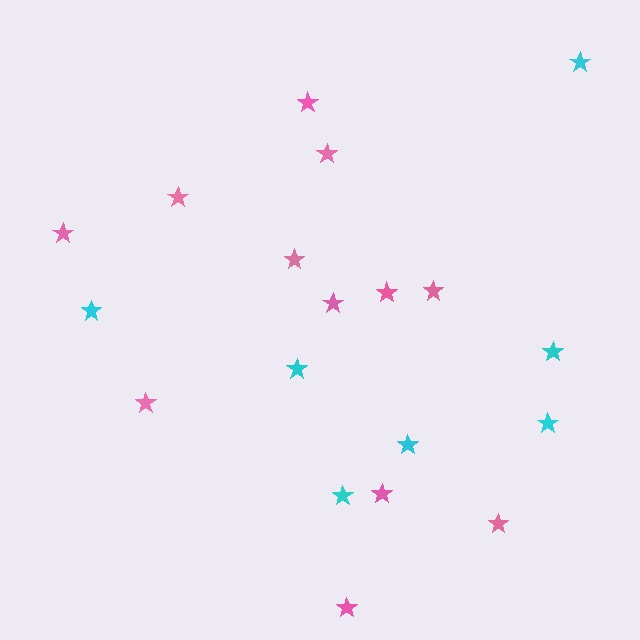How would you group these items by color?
There are 2 groups: one group of cyan stars (7) and one group of pink stars (12).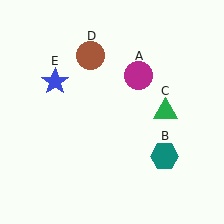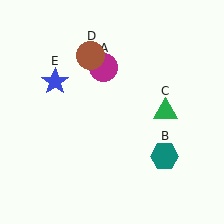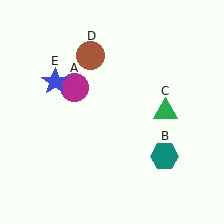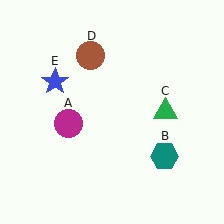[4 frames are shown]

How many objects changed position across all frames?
1 object changed position: magenta circle (object A).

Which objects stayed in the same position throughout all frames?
Teal hexagon (object B) and green triangle (object C) and brown circle (object D) and blue star (object E) remained stationary.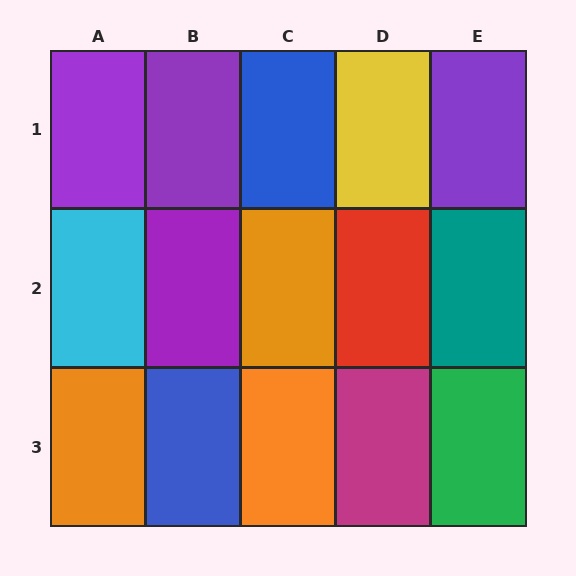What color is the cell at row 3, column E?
Green.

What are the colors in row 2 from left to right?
Cyan, purple, orange, red, teal.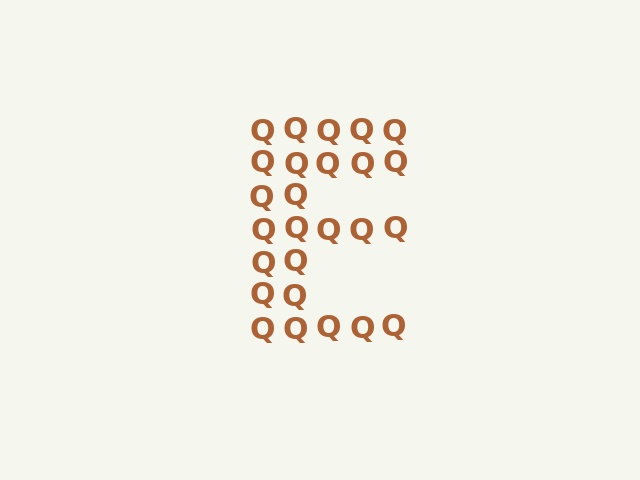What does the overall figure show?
The overall figure shows the letter E.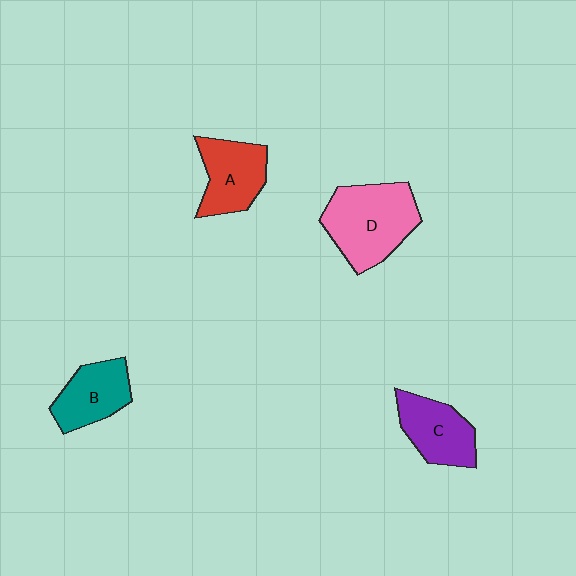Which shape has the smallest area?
Shape B (teal).